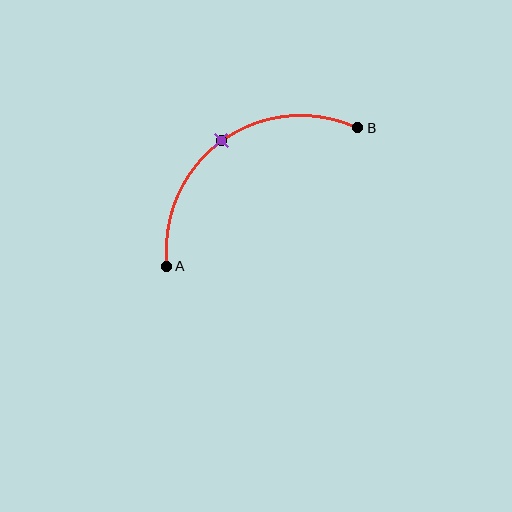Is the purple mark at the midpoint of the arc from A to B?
Yes. The purple mark lies on the arc at equal arc-length from both A and B — it is the arc midpoint.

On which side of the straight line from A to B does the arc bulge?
The arc bulges above and to the left of the straight line connecting A and B.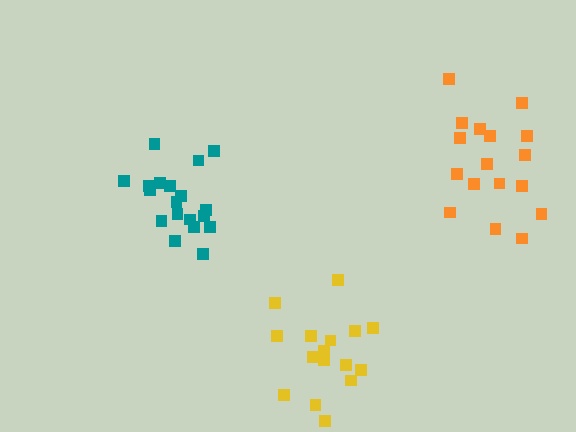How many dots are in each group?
Group 1: 16 dots, Group 2: 17 dots, Group 3: 19 dots (52 total).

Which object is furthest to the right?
The orange cluster is rightmost.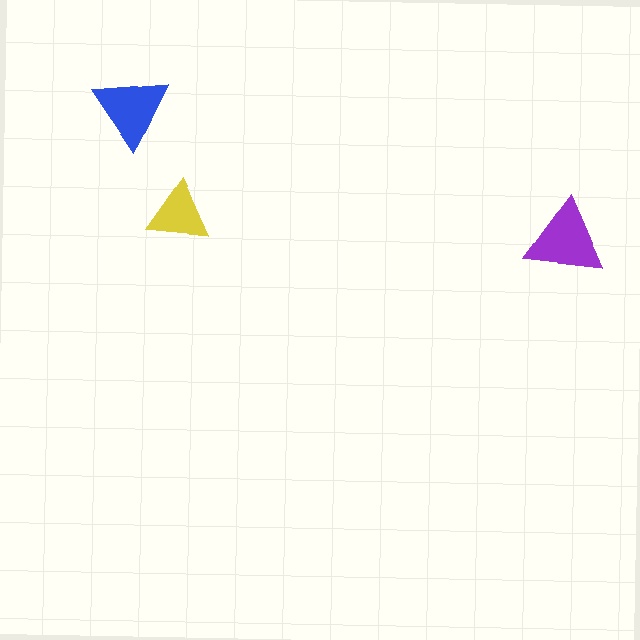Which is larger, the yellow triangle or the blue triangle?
The blue one.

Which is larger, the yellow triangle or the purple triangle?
The purple one.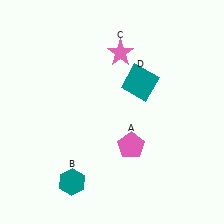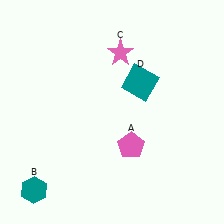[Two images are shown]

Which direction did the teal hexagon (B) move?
The teal hexagon (B) moved left.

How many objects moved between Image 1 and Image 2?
1 object moved between the two images.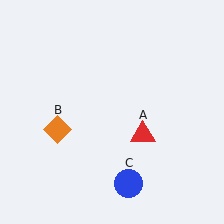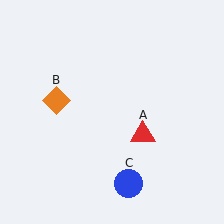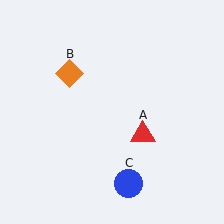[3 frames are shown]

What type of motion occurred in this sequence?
The orange diamond (object B) rotated clockwise around the center of the scene.